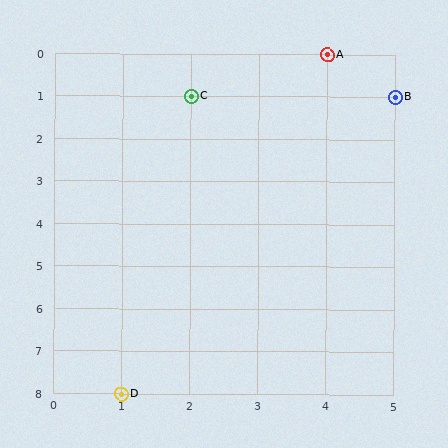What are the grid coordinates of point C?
Point C is at grid coordinates (2, 1).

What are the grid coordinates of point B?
Point B is at grid coordinates (5, 1).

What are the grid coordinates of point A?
Point A is at grid coordinates (4, 0).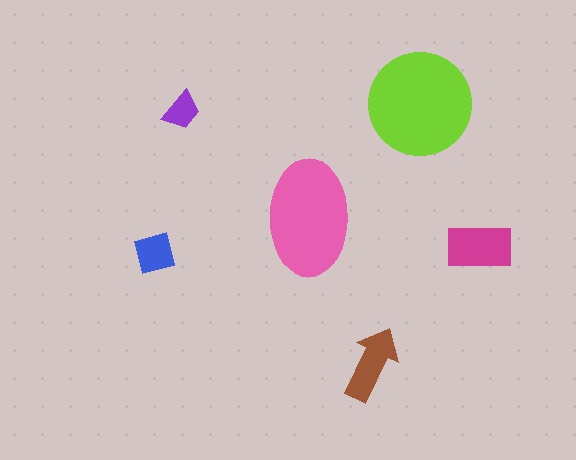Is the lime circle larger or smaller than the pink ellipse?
Larger.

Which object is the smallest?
The purple trapezoid.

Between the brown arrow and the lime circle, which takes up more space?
The lime circle.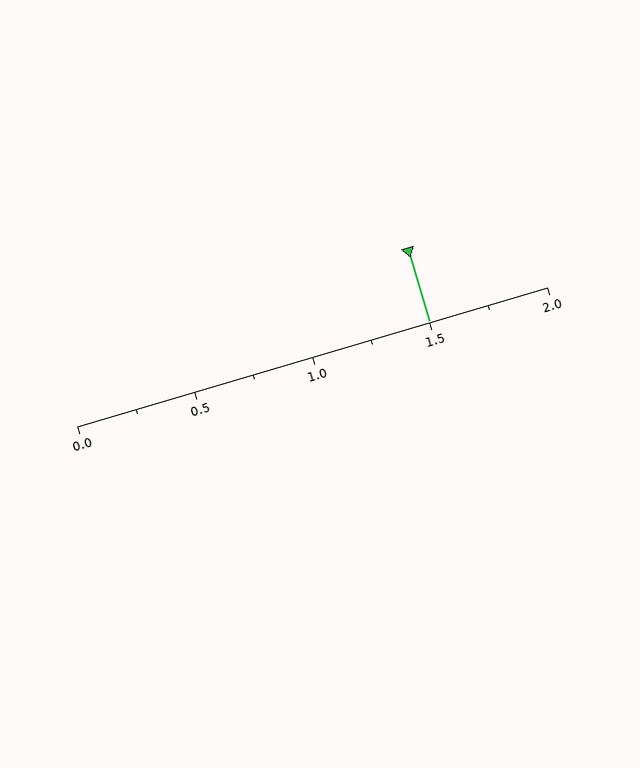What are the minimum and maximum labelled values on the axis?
The axis runs from 0.0 to 2.0.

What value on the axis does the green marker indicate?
The marker indicates approximately 1.5.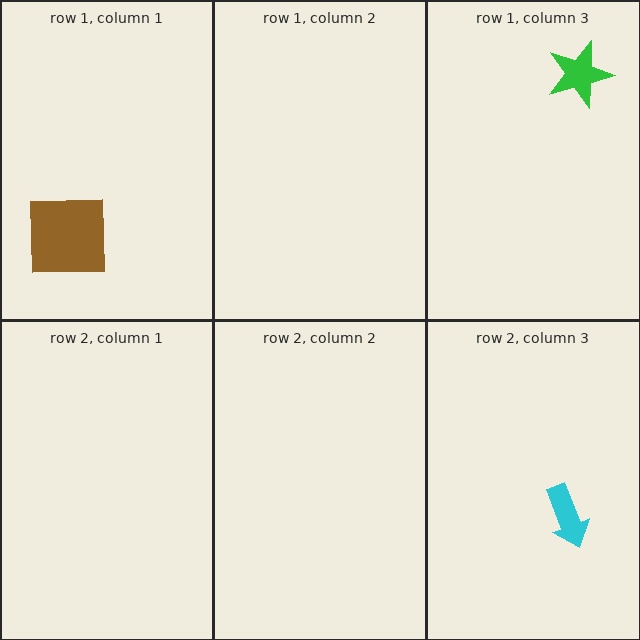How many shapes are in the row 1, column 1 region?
1.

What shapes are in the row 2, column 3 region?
The cyan arrow.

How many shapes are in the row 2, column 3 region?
1.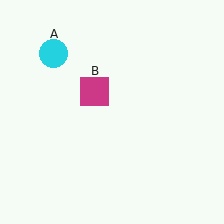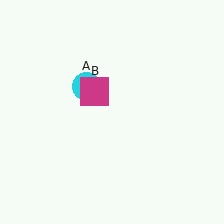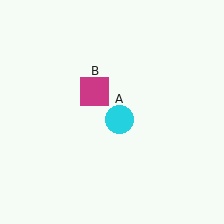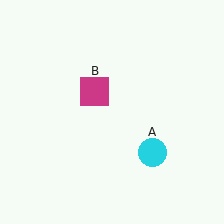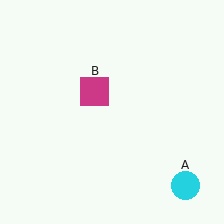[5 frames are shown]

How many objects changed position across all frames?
1 object changed position: cyan circle (object A).